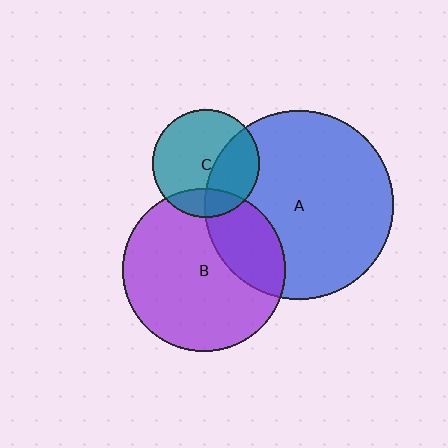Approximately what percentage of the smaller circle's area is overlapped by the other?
Approximately 25%.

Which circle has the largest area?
Circle A (blue).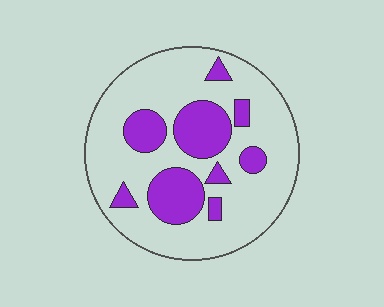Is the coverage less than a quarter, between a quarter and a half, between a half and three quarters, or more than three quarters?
Between a quarter and a half.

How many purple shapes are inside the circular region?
9.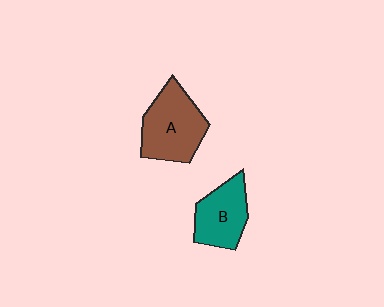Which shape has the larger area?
Shape A (brown).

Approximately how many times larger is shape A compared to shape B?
Approximately 1.3 times.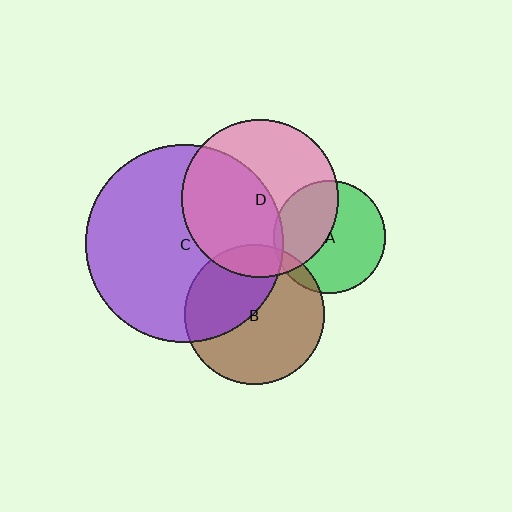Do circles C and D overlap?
Yes.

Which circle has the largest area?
Circle C (purple).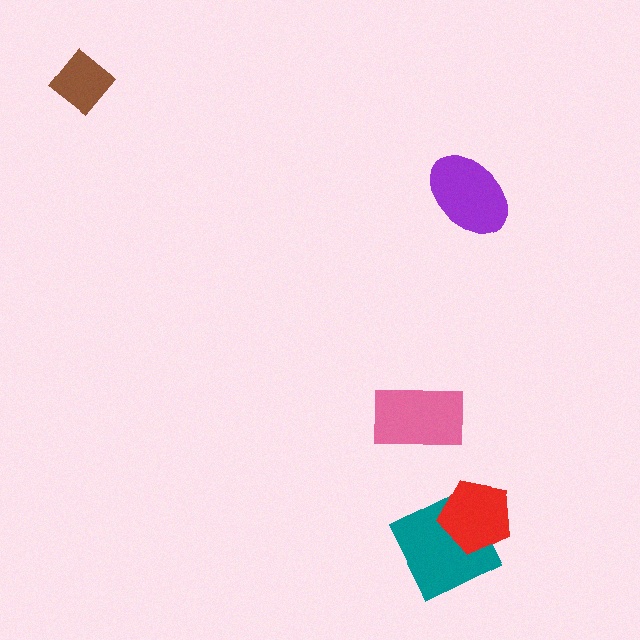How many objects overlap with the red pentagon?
1 object overlaps with the red pentagon.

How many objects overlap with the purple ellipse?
0 objects overlap with the purple ellipse.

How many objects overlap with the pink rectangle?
0 objects overlap with the pink rectangle.